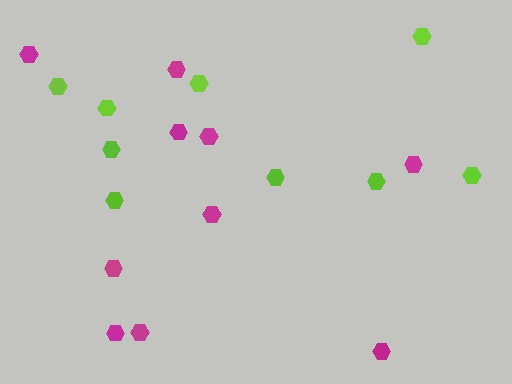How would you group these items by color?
There are 2 groups: one group of lime hexagons (9) and one group of magenta hexagons (10).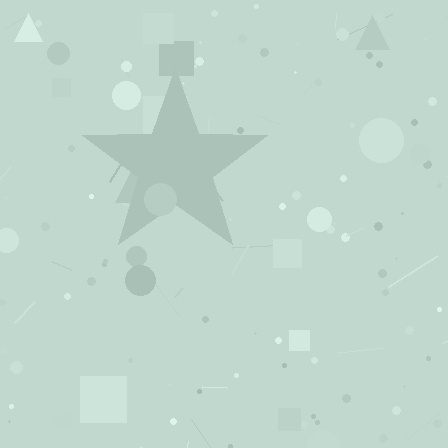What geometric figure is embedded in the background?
A star is embedded in the background.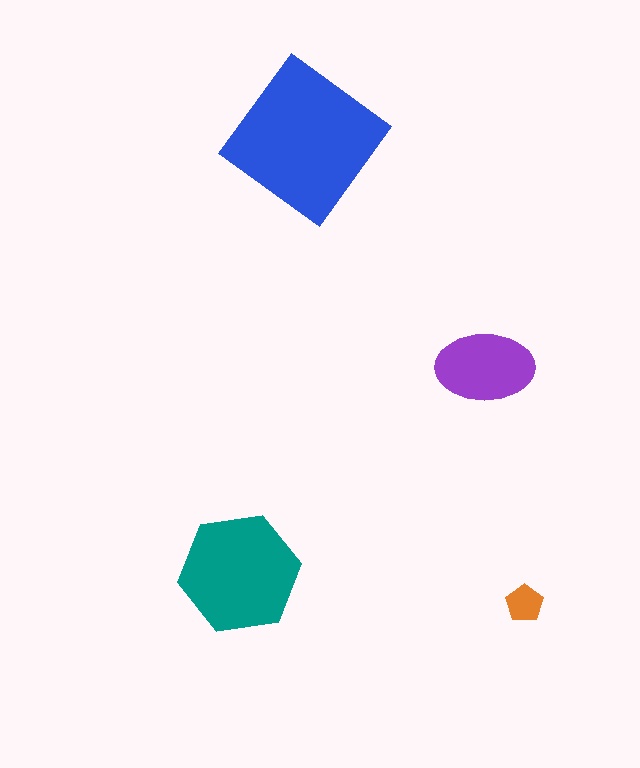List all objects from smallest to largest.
The orange pentagon, the purple ellipse, the teal hexagon, the blue diamond.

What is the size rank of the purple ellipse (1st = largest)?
3rd.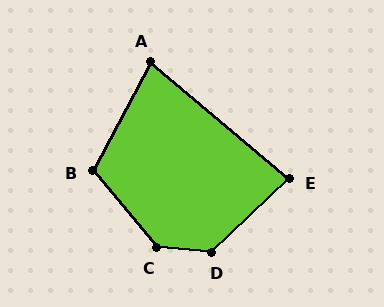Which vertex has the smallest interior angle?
A, at approximately 78 degrees.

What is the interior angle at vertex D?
Approximately 132 degrees (obtuse).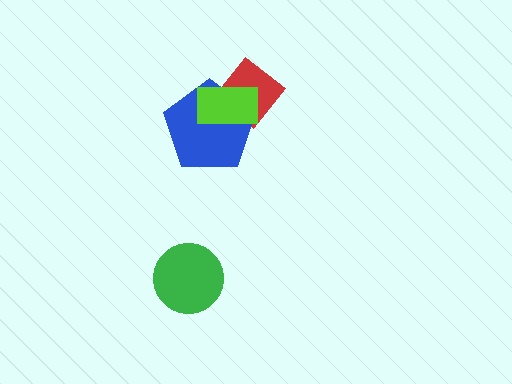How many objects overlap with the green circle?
0 objects overlap with the green circle.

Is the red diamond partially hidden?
Yes, it is partially covered by another shape.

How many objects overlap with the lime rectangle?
2 objects overlap with the lime rectangle.